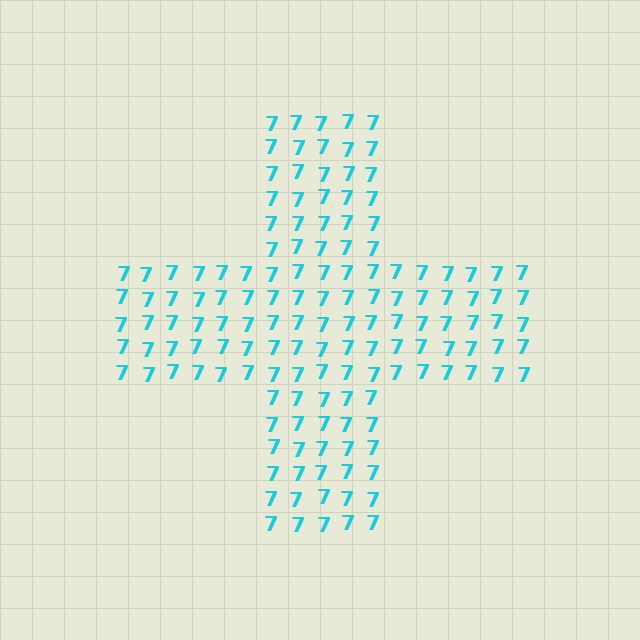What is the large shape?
The large shape is a cross.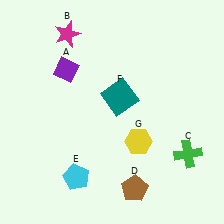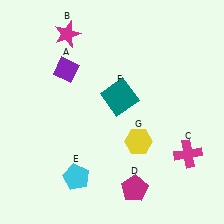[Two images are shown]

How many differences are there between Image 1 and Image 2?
There are 2 differences between the two images.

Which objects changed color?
C changed from green to magenta. D changed from brown to magenta.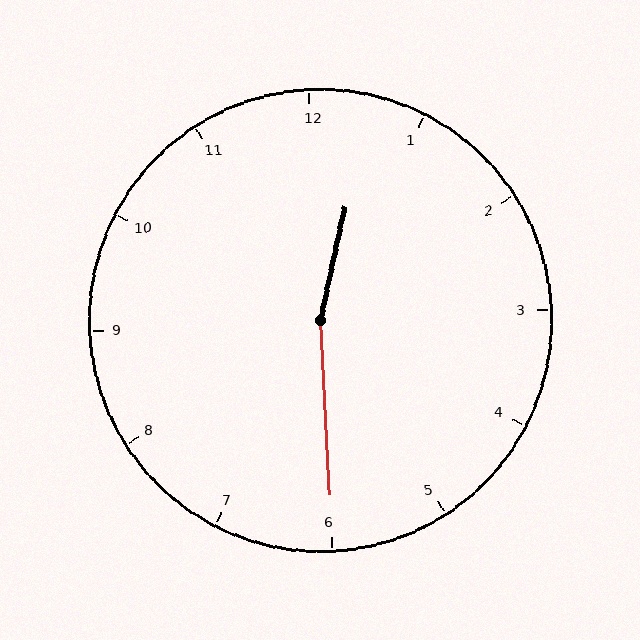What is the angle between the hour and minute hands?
Approximately 165 degrees.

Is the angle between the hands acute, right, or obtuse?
It is obtuse.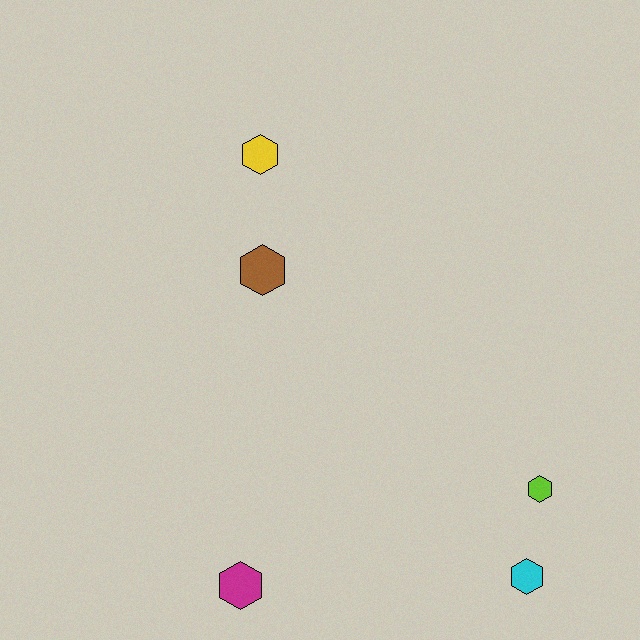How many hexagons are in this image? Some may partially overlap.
There are 5 hexagons.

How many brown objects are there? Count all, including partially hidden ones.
There is 1 brown object.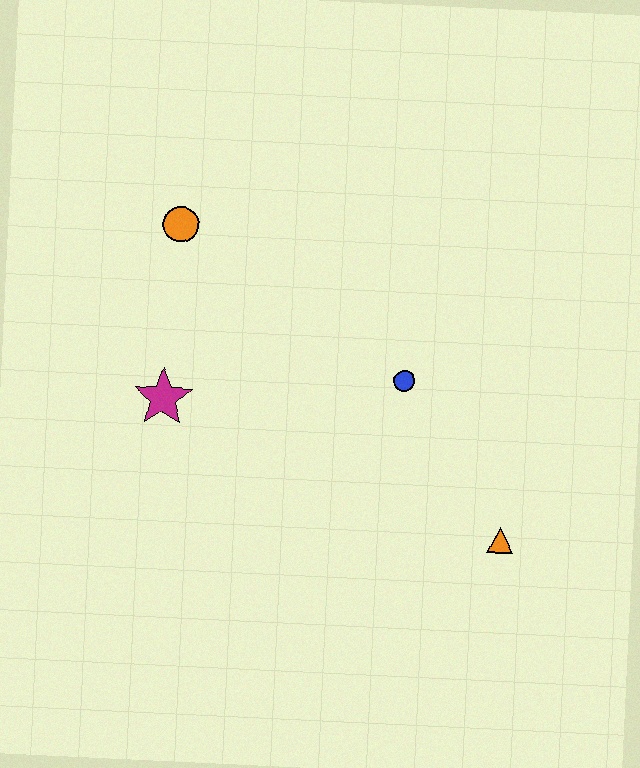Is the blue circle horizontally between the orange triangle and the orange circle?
Yes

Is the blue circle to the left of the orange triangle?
Yes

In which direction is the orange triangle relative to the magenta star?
The orange triangle is to the right of the magenta star.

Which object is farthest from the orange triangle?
The orange circle is farthest from the orange triangle.